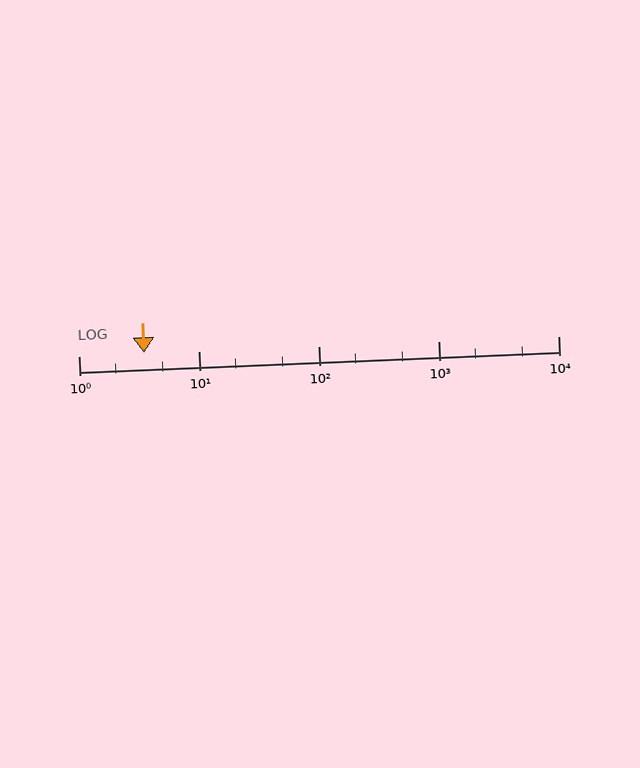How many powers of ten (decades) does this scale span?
The scale spans 4 decades, from 1 to 10000.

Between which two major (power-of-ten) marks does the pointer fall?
The pointer is between 1 and 10.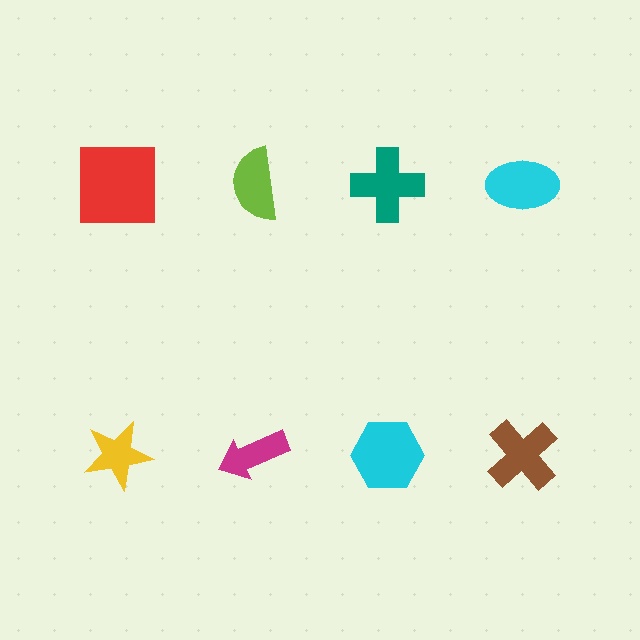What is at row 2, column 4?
A brown cross.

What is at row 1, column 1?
A red square.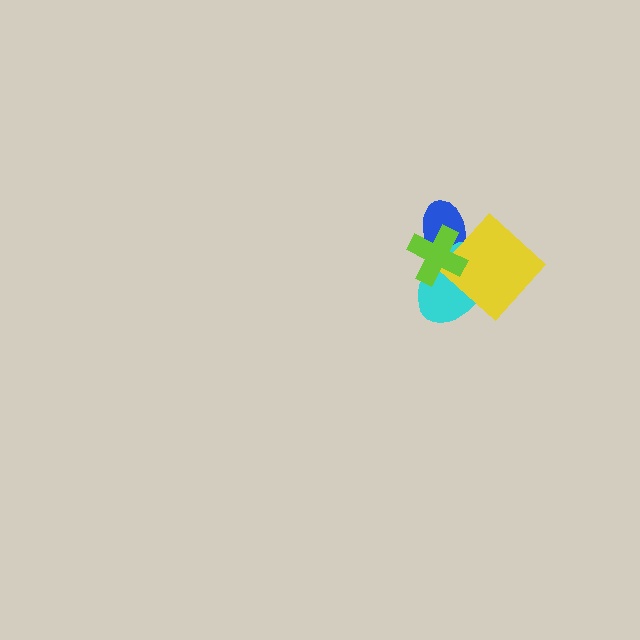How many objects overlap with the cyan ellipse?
3 objects overlap with the cyan ellipse.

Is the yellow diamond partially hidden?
Yes, it is partially covered by another shape.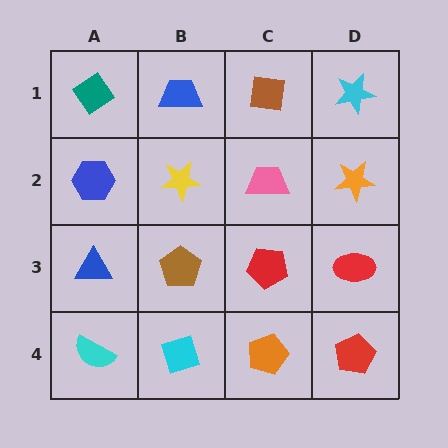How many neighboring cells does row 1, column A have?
2.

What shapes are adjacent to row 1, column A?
A blue hexagon (row 2, column A), a blue trapezoid (row 1, column B).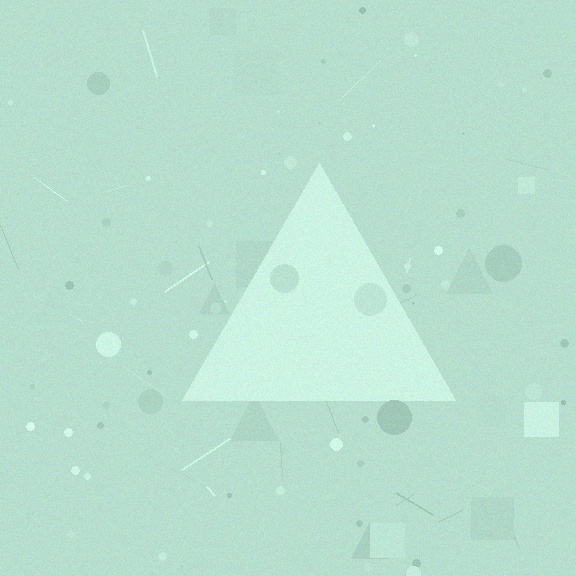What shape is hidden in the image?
A triangle is hidden in the image.